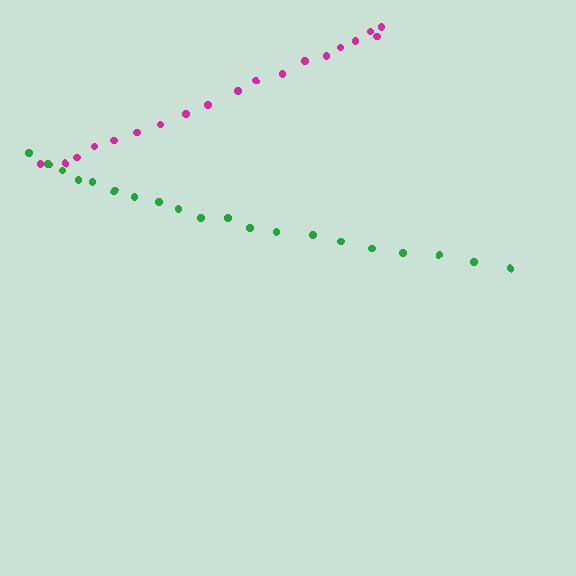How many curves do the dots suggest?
There are 2 distinct paths.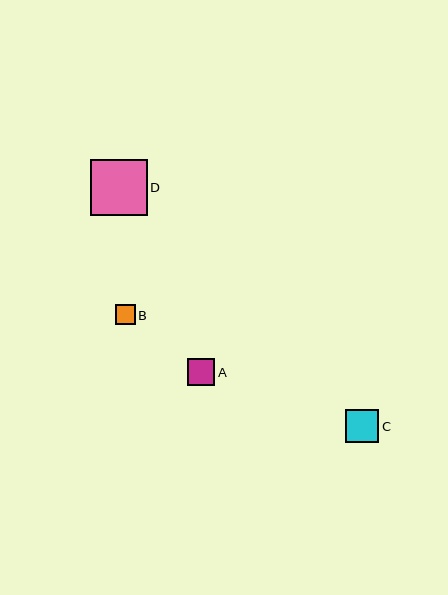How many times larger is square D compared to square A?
Square D is approximately 2.1 times the size of square A.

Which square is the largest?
Square D is the largest with a size of approximately 56 pixels.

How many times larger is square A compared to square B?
Square A is approximately 1.3 times the size of square B.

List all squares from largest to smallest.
From largest to smallest: D, C, A, B.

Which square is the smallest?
Square B is the smallest with a size of approximately 20 pixels.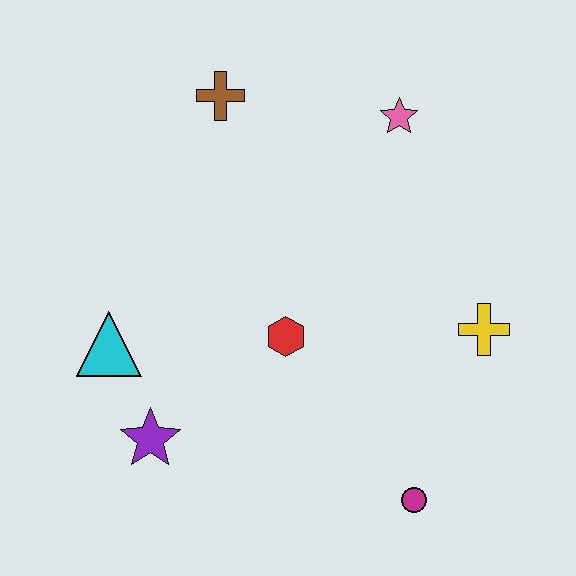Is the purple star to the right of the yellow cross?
No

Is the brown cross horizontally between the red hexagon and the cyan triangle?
Yes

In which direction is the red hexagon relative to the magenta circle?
The red hexagon is above the magenta circle.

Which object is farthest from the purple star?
The pink star is farthest from the purple star.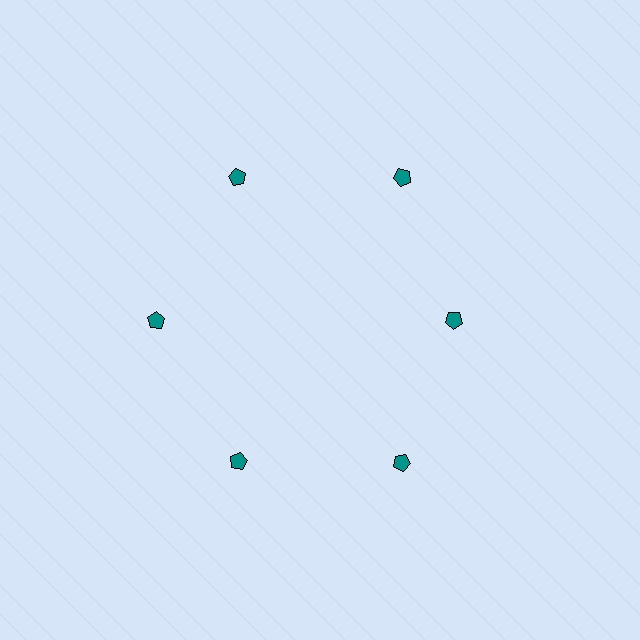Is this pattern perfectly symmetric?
No. The 6 teal pentagons are arranged in a ring, but one element near the 3 o'clock position is pulled inward toward the center, breaking the 6-fold rotational symmetry.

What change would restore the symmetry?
The symmetry would be restored by moving it outward, back onto the ring so that all 6 pentagons sit at equal angles and equal distance from the center.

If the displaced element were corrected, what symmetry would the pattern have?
It would have 6-fold rotational symmetry — the pattern would map onto itself every 60 degrees.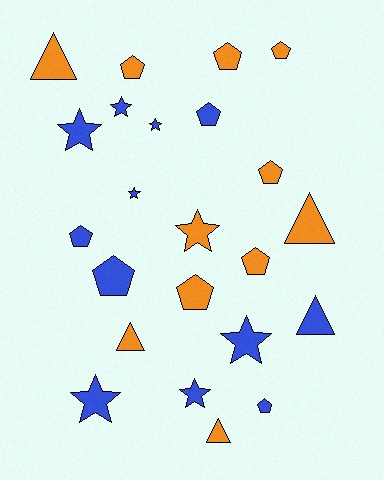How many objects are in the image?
There are 23 objects.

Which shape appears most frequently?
Pentagon, with 10 objects.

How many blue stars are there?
There are 7 blue stars.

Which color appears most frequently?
Blue, with 12 objects.